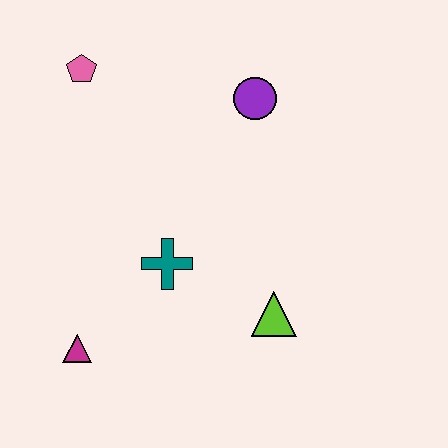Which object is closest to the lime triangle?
The teal cross is closest to the lime triangle.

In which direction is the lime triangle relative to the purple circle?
The lime triangle is below the purple circle.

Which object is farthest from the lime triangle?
The pink pentagon is farthest from the lime triangle.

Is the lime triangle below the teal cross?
Yes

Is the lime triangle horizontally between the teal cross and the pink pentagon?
No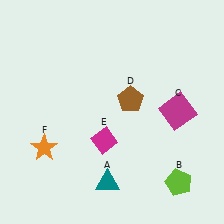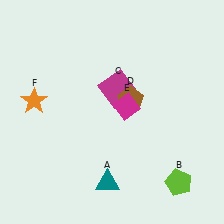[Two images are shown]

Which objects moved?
The objects that moved are: the magenta square (C), the magenta diamond (E), the orange star (F).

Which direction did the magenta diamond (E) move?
The magenta diamond (E) moved up.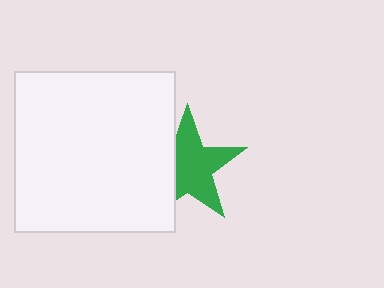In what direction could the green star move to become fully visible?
The green star could move right. That would shift it out from behind the white square entirely.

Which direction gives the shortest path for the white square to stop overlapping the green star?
Moving left gives the shortest separation.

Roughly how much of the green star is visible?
Most of it is visible (roughly 70%).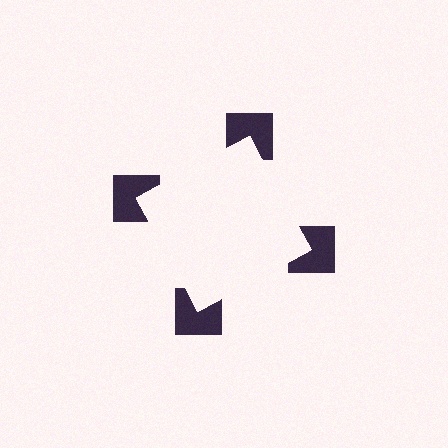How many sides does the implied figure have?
4 sides.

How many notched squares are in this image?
There are 4 — one at each vertex of the illusory square.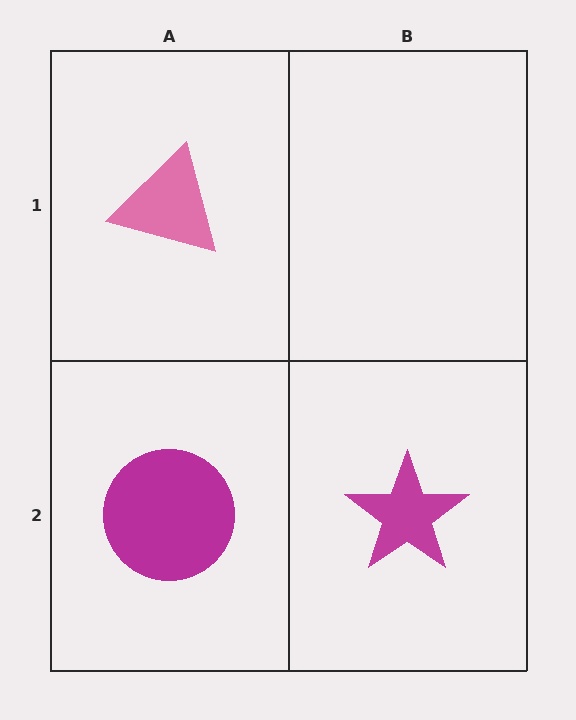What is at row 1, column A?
A pink triangle.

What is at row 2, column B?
A magenta star.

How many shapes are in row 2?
2 shapes.